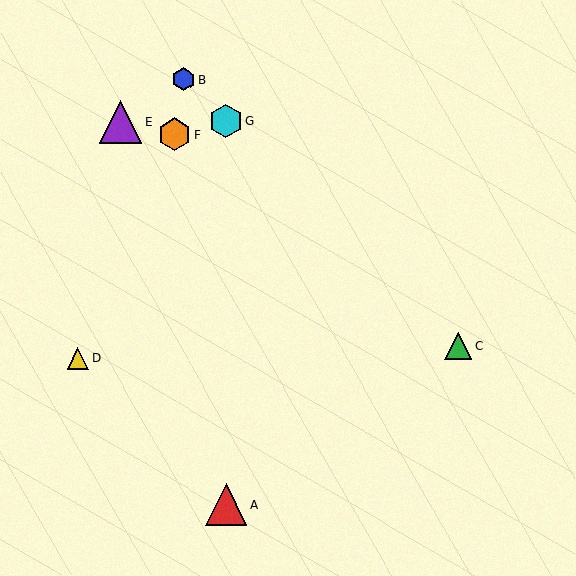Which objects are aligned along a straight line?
Objects B, C, G are aligned along a straight line.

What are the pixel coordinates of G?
Object G is at (226, 121).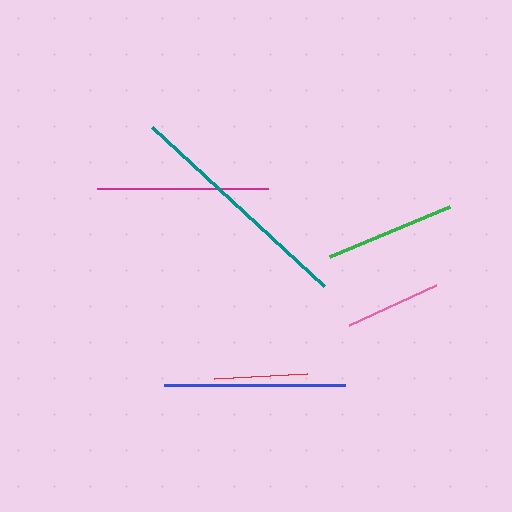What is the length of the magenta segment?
The magenta segment is approximately 171 pixels long.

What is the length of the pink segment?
The pink segment is approximately 97 pixels long.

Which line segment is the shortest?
The red line is the shortest at approximately 93 pixels.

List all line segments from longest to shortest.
From longest to shortest: teal, blue, magenta, green, pink, red.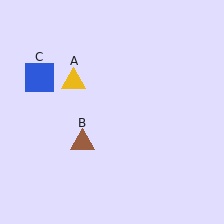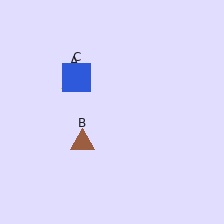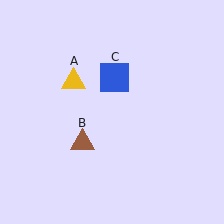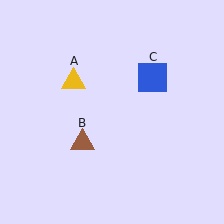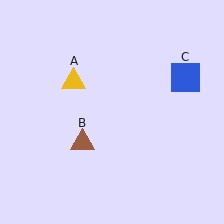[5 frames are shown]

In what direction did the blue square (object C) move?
The blue square (object C) moved right.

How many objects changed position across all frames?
1 object changed position: blue square (object C).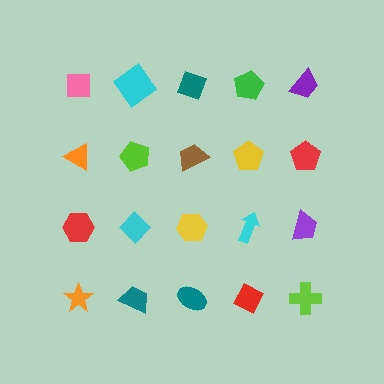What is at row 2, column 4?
A yellow pentagon.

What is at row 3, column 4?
A cyan arrow.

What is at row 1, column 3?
A teal diamond.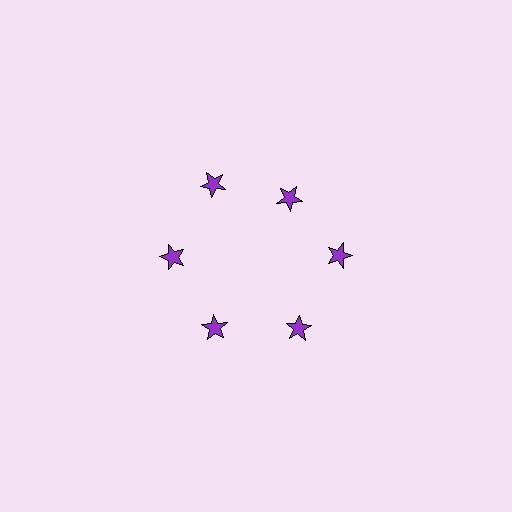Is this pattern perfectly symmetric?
No. The 6 purple stars are arranged in a ring, but one element near the 1 o'clock position is pulled inward toward the center, breaking the 6-fold rotational symmetry.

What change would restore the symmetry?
The symmetry would be restored by moving it outward, back onto the ring so that all 6 stars sit at equal angles and equal distance from the center.